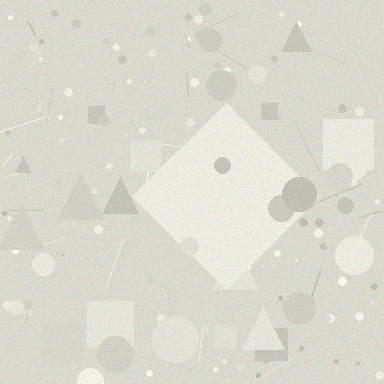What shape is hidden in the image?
A diamond is hidden in the image.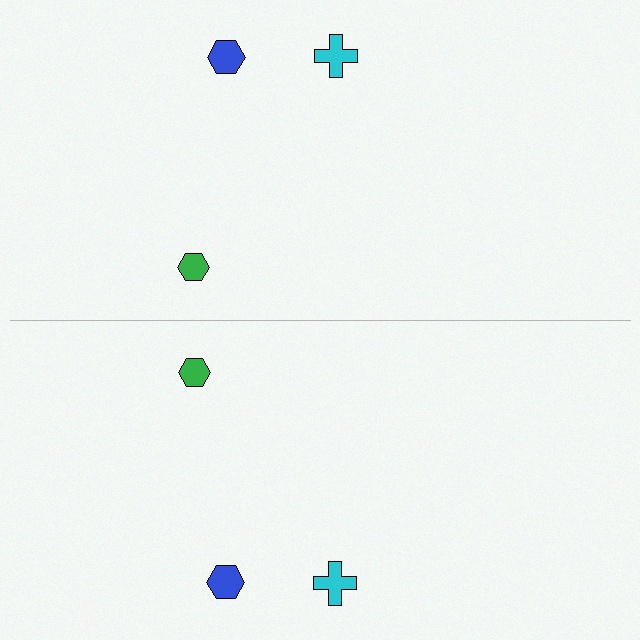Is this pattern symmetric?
Yes, this pattern has bilateral (reflection) symmetry.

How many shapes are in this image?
There are 6 shapes in this image.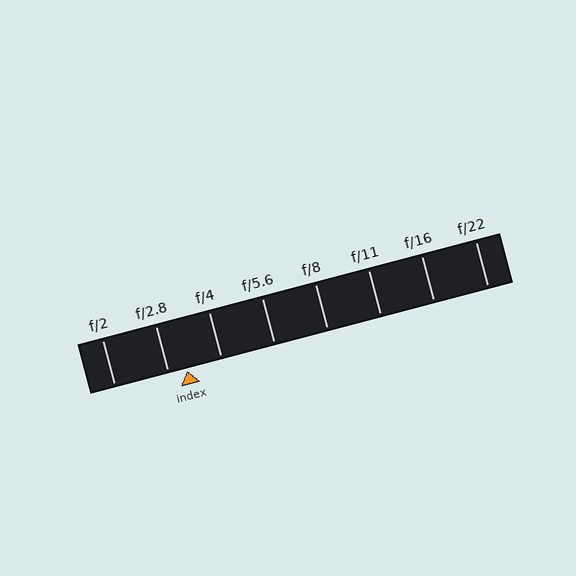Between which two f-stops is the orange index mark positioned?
The index mark is between f/2.8 and f/4.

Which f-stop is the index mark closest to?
The index mark is closest to f/2.8.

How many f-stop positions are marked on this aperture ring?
There are 8 f-stop positions marked.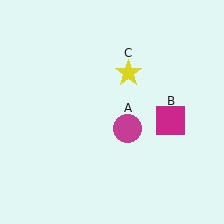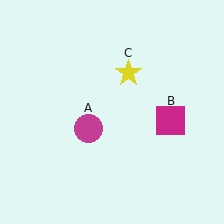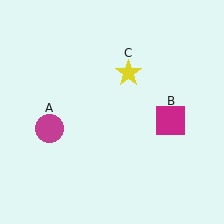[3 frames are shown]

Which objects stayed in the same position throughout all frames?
Magenta square (object B) and yellow star (object C) remained stationary.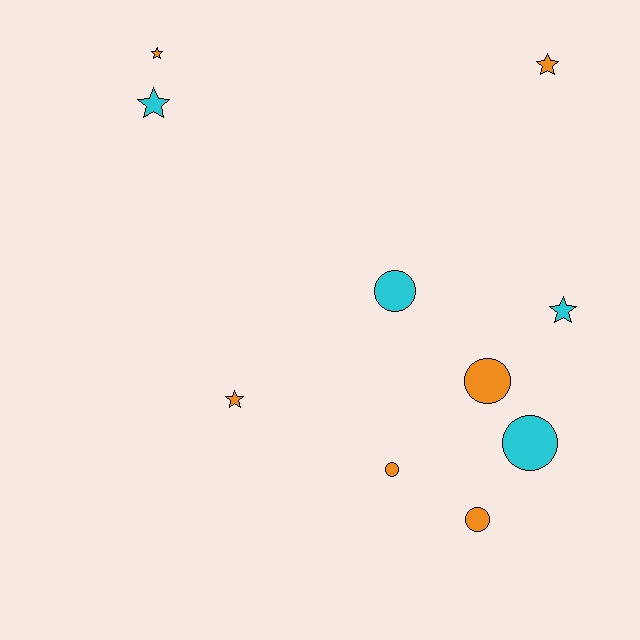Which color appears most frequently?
Orange, with 6 objects.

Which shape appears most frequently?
Star, with 5 objects.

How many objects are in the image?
There are 10 objects.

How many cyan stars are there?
There are 2 cyan stars.